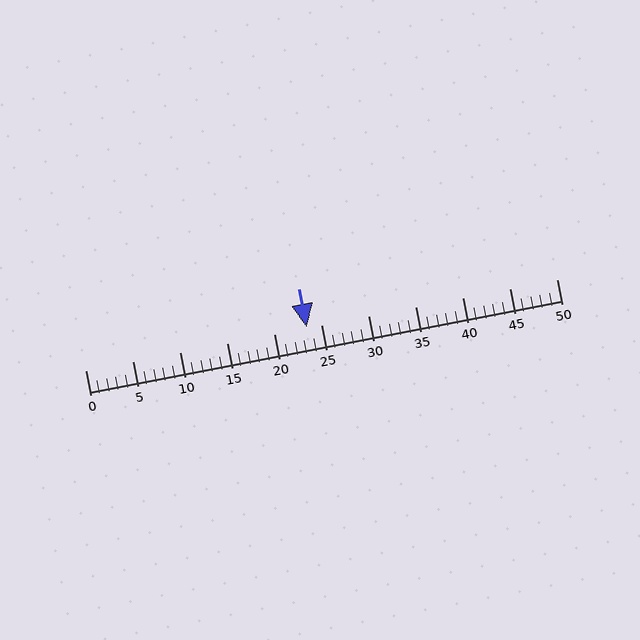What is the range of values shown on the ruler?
The ruler shows values from 0 to 50.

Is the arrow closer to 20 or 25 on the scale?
The arrow is closer to 25.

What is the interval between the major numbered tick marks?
The major tick marks are spaced 5 units apart.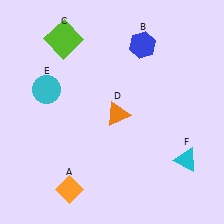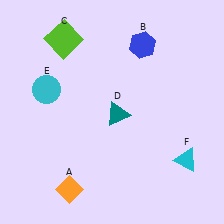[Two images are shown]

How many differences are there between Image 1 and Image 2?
There is 1 difference between the two images.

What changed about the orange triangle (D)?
In Image 1, D is orange. In Image 2, it changed to teal.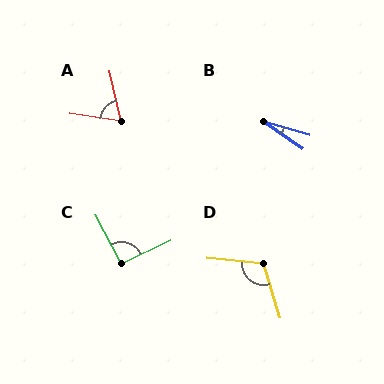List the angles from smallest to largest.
B (19°), A (69°), C (93°), D (112°).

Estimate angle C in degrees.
Approximately 93 degrees.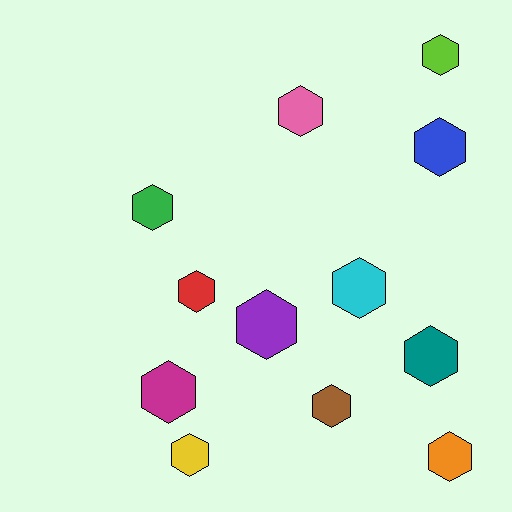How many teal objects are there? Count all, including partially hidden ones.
There is 1 teal object.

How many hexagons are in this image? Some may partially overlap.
There are 12 hexagons.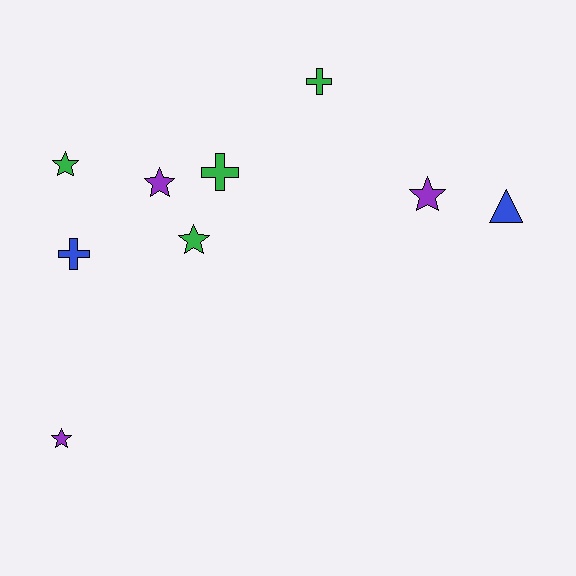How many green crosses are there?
There are 2 green crosses.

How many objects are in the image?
There are 9 objects.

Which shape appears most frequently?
Star, with 5 objects.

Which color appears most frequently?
Green, with 4 objects.